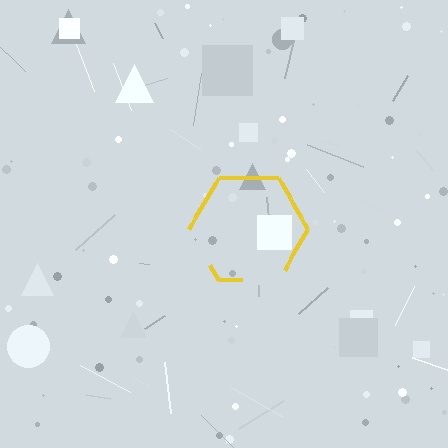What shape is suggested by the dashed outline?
The dashed outline suggests a hexagon.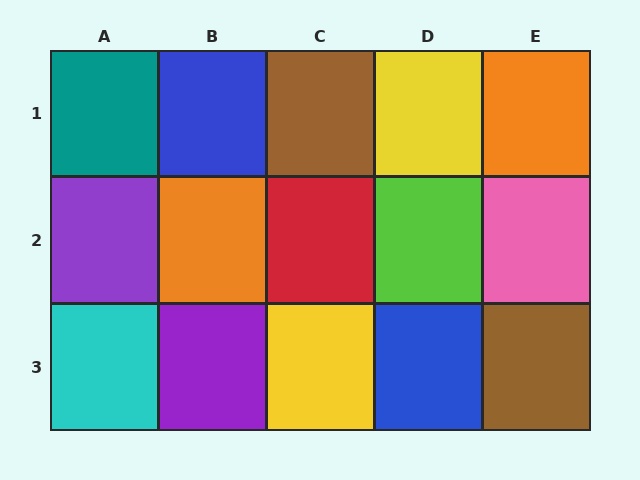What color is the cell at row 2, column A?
Purple.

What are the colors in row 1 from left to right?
Teal, blue, brown, yellow, orange.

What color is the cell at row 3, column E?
Brown.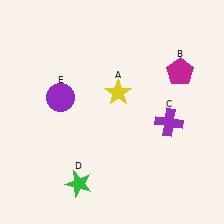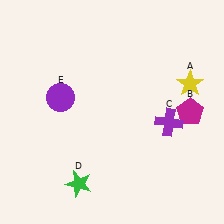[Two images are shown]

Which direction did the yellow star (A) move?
The yellow star (A) moved right.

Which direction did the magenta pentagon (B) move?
The magenta pentagon (B) moved down.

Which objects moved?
The objects that moved are: the yellow star (A), the magenta pentagon (B).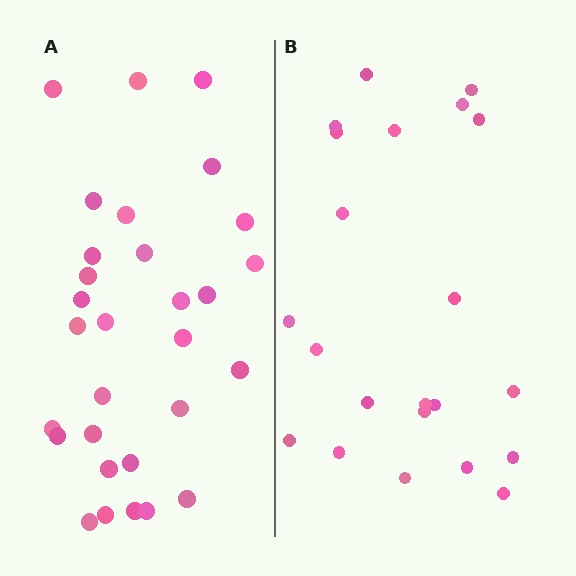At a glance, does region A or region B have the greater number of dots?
Region A (the left region) has more dots.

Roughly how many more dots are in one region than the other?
Region A has roughly 8 or so more dots than region B.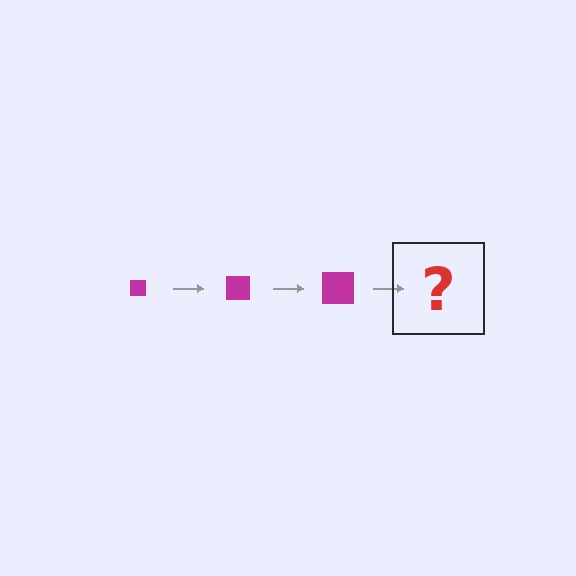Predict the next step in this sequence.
The next step is a magenta square, larger than the previous one.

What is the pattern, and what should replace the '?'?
The pattern is that the square gets progressively larger each step. The '?' should be a magenta square, larger than the previous one.